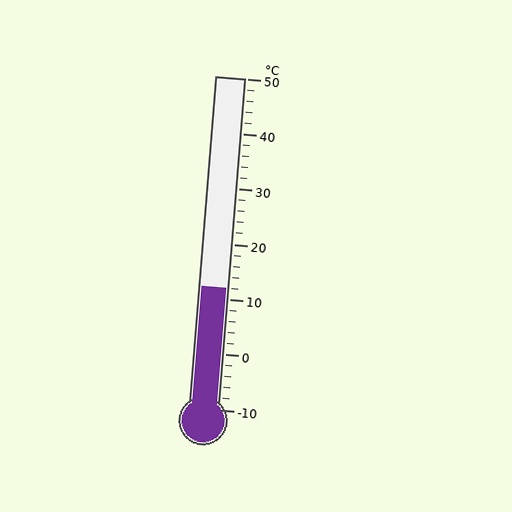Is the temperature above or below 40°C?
The temperature is below 40°C.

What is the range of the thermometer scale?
The thermometer scale ranges from -10°C to 50°C.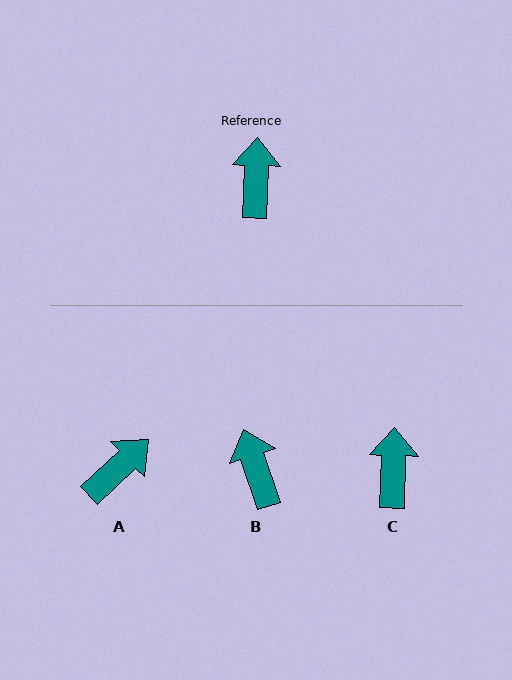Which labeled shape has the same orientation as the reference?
C.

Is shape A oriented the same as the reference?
No, it is off by about 45 degrees.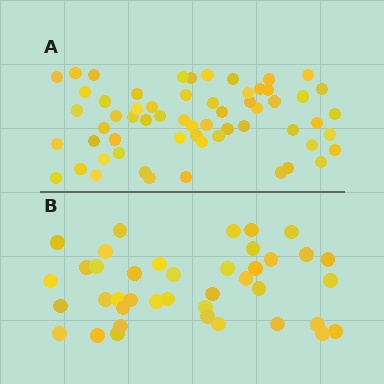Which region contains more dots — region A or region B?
Region A (the top region) has more dots.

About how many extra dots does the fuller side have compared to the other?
Region A has approximately 20 more dots than region B.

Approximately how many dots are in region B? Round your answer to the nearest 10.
About 40 dots.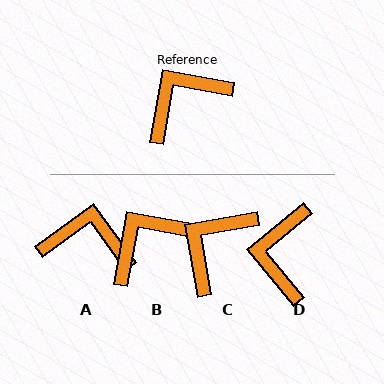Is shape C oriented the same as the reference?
No, it is off by about 20 degrees.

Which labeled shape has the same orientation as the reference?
B.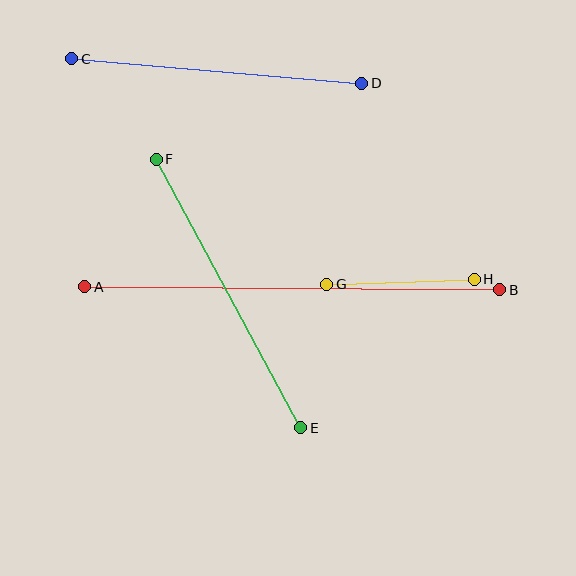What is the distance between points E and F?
The distance is approximately 305 pixels.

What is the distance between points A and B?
The distance is approximately 415 pixels.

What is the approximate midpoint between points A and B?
The midpoint is at approximately (292, 288) pixels.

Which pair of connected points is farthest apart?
Points A and B are farthest apart.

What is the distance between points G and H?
The distance is approximately 147 pixels.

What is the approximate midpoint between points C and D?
The midpoint is at approximately (217, 71) pixels.